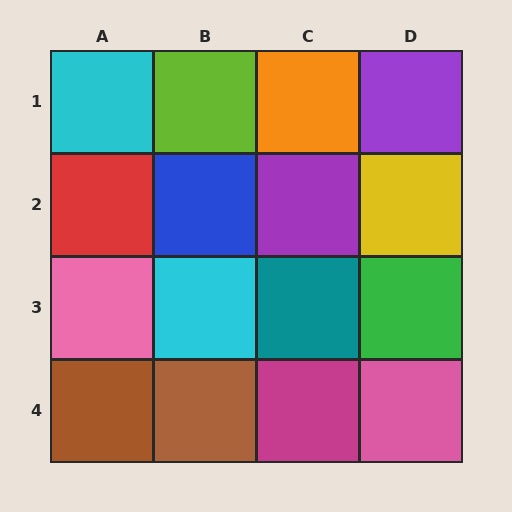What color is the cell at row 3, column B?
Cyan.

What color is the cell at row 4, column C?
Magenta.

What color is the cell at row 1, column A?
Cyan.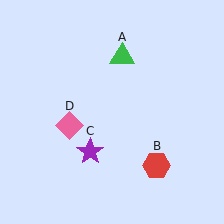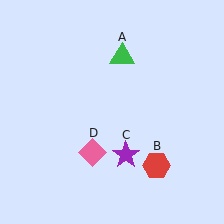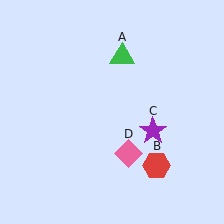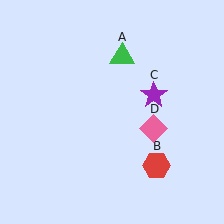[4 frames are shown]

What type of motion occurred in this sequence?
The purple star (object C), pink diamond (object D) rotated counterclockwise around the center of the scene.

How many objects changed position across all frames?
2 objects changed position: purple star (object C), pink diamond (object D).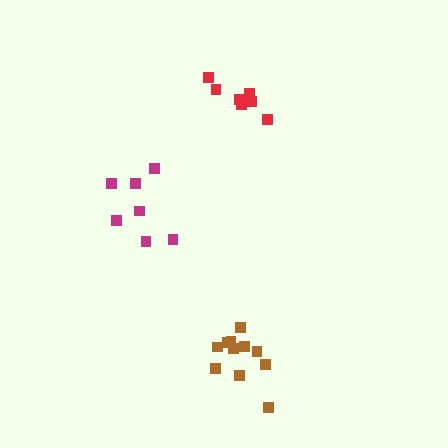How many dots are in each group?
Group 1: 7 dots, Group 2: 11 dots, Group 3: 7 dots (25 total).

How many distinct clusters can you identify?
There are 3 distinct clusters.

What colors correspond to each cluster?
The clusters are colored: magenta, brown, red.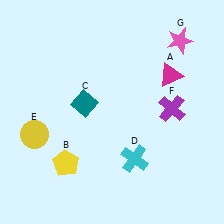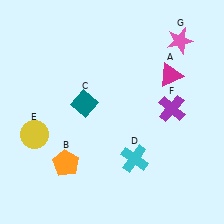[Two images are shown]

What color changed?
The pentagon (B) changed from yellow in Image 1 to orange in Image 2.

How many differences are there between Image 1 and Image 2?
There is 1 difference between the two images.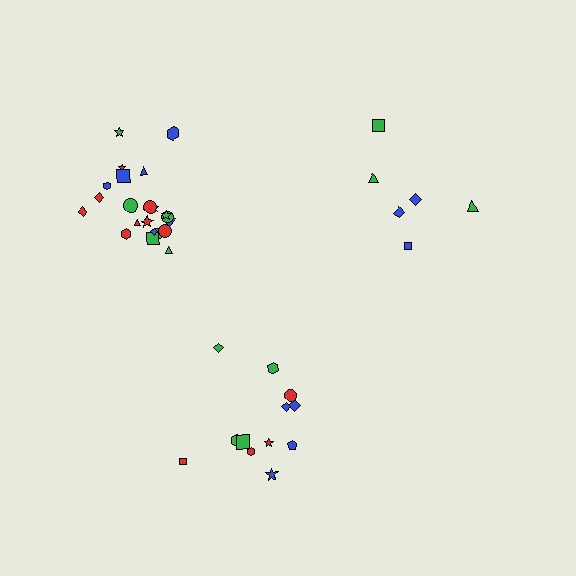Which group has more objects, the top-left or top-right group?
The top-left group.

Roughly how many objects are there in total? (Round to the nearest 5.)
Roughly 40 objects in total.